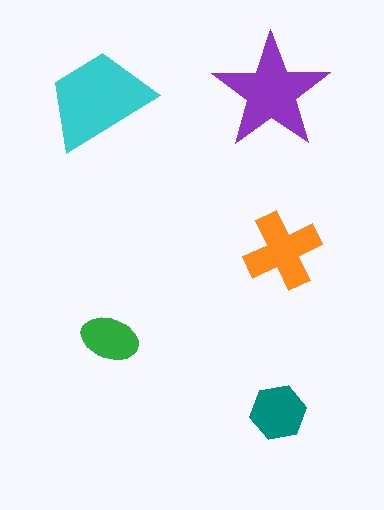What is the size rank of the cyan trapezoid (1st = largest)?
1st.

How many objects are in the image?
There are 5 objects in the image.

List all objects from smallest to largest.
The green ellipse, the teal hexagon, the orange cross, the purple star, the cyan trapezoid.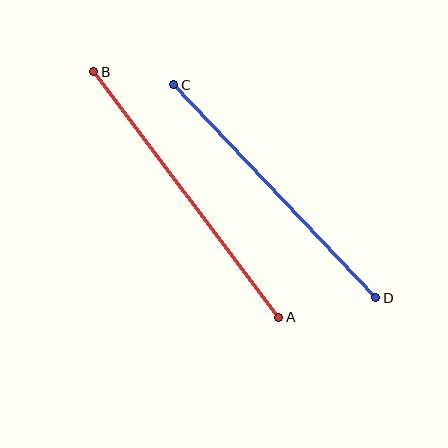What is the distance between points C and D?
The distance is approximately 294 pixels.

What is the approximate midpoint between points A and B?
The midpoint is at approximately (186, 194) pixels.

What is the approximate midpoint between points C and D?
The midpoint is at approximately (275, 191) pixels.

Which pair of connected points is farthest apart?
Points A and B are farthest apart.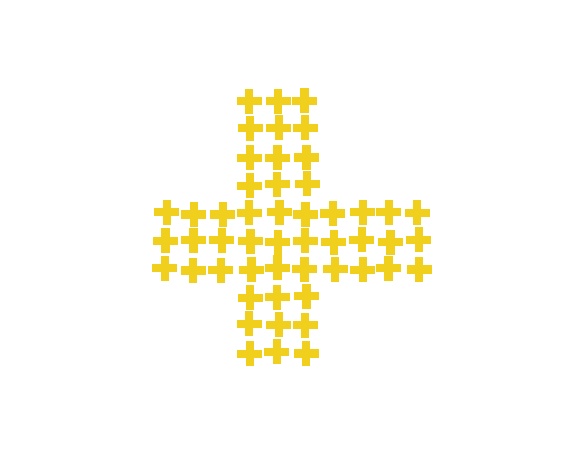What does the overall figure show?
The overall figure shows a cross.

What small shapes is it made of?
It is made of small crosses.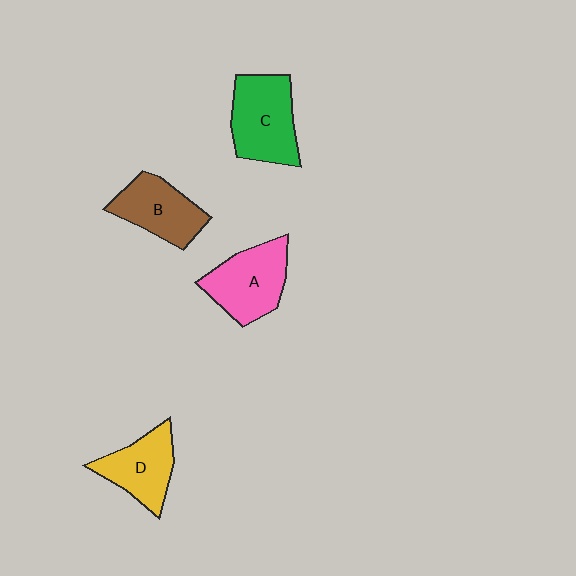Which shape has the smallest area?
Shape D (yellow).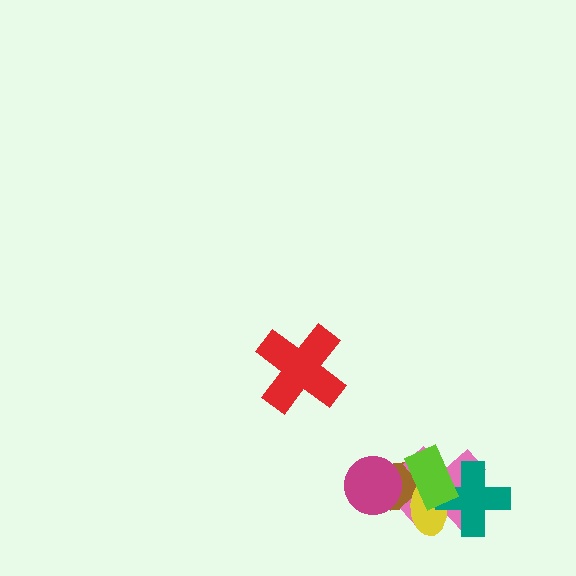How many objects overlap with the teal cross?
3 objects overlap with the teal cross.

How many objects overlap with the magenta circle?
1 object overlaps with the magenta circle.